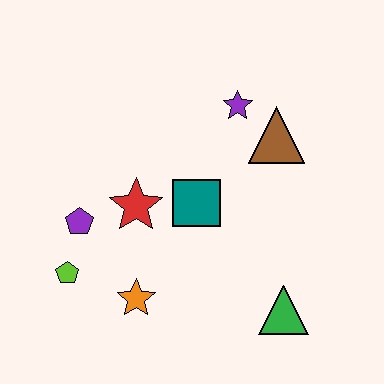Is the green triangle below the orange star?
Yes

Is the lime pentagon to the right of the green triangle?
No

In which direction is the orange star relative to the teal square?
The orange star is below the teal square.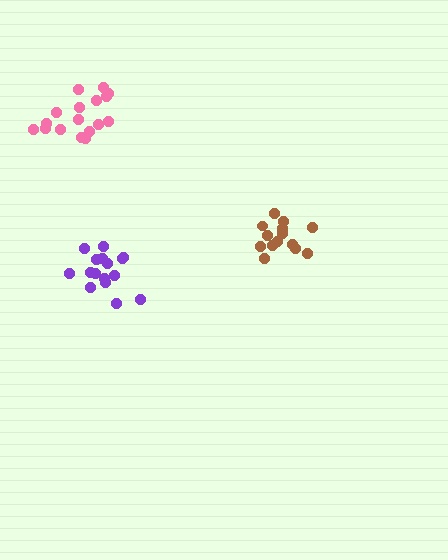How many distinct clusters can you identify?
There are 3 distinct clusters.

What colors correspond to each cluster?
The clusters are colored: purple, pink, brown.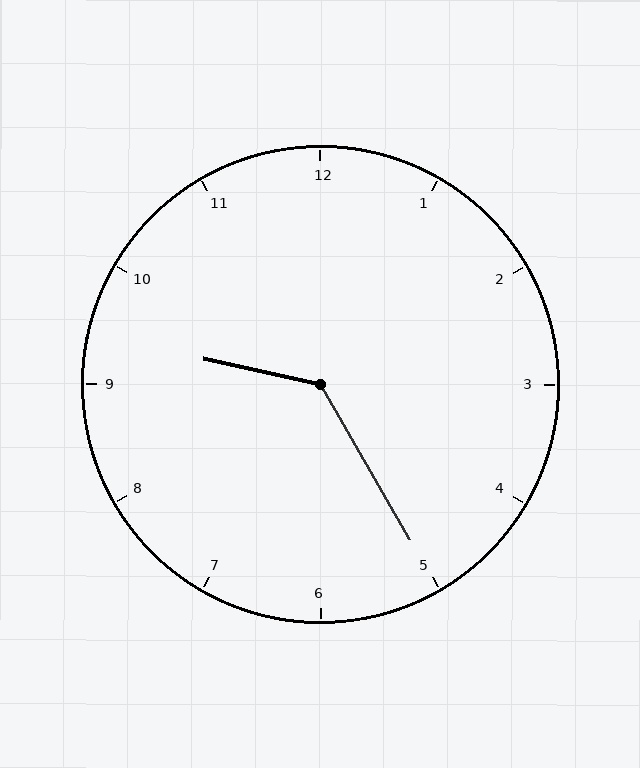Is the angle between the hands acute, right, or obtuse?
It is obtuse.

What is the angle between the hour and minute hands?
Approximately 132 degrees.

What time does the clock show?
9:25.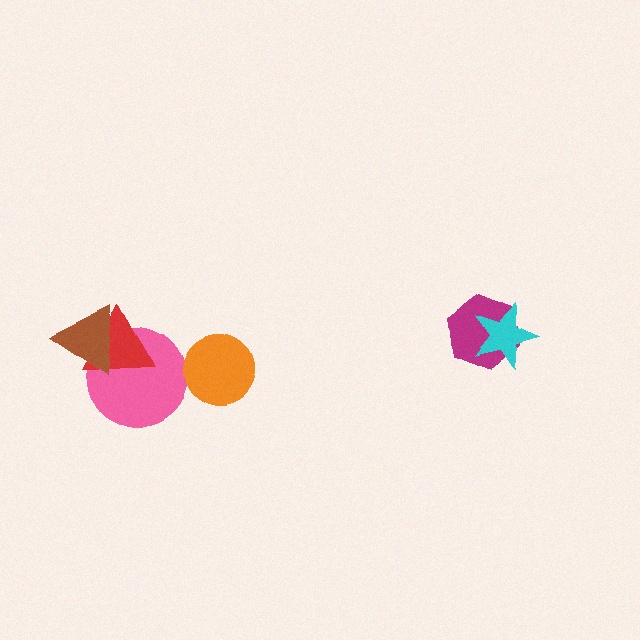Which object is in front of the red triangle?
The brown triangle is in front of the red triangle.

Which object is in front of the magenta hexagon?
The cyan star is in front of the magenta hexagon.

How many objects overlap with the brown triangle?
2 objects overlap with the brown triangle.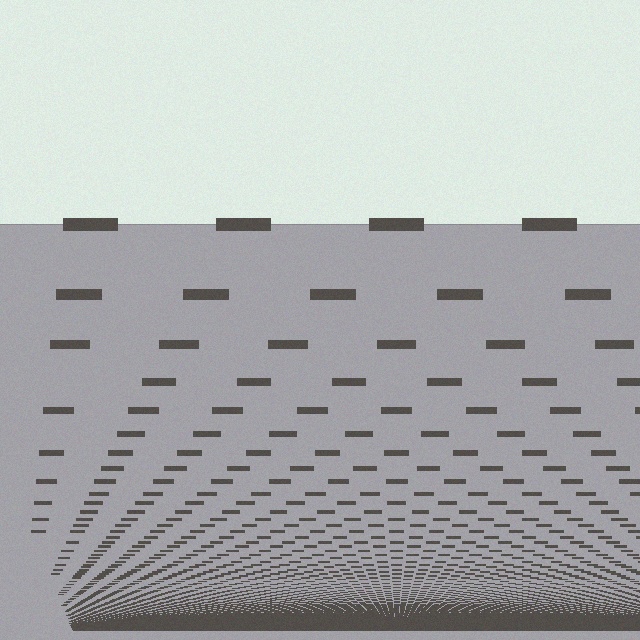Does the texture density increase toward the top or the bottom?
Density increases toward the bottom.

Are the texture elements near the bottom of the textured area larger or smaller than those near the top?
Smaller. The gradient is inverted — elements near the bottom are smaller and denser.